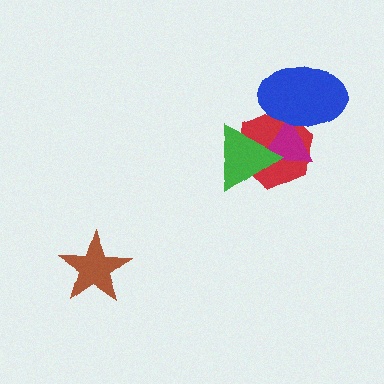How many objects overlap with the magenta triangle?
3 objects overlap with the magenta triangle.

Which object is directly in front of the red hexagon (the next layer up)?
The magenta triangle is directly in front of the red hexagon.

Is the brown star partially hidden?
No, no other shape covers it.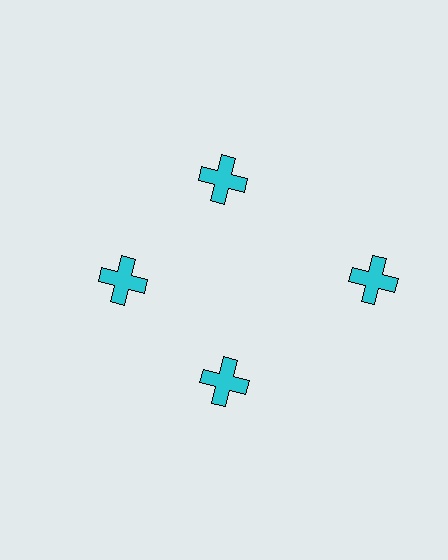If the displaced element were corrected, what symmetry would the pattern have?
It would have 4-fold rotational symmetry — the pattern would map onto itself every 90 degrees.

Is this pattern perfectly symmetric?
No. The 4 cyan crosses are arranged in a ring, but one element near the 3 o'clock position is pushed outward from the center, breaking the 4-fold rotational symmetry.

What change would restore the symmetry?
The symmetry would be restored by moving it inward, back onto the ring so that all 4 crosses sit at equal angles and equal distance from the center.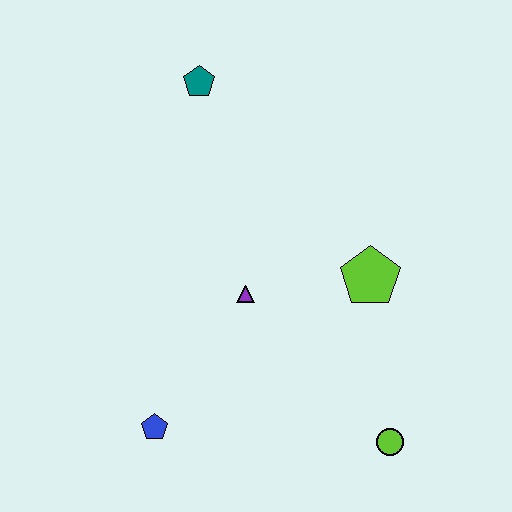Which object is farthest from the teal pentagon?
The lime circle is farthest from the teal pentagon.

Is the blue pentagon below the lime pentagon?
Yes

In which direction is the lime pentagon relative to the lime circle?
The lime pentagon is above the lime circle.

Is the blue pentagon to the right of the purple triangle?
No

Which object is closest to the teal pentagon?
The purple triangle is closest to the teal pentagon.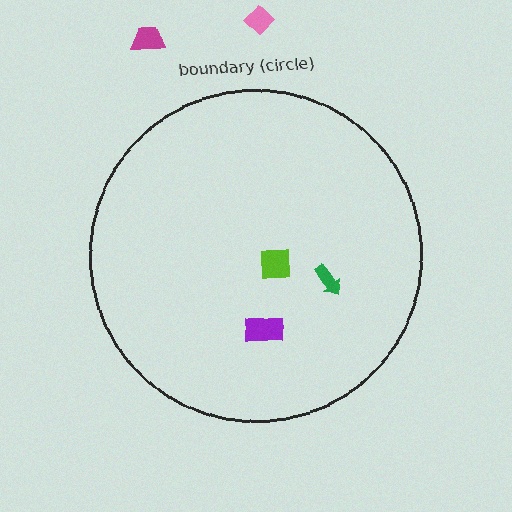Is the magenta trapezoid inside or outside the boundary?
Outside.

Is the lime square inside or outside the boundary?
Inside.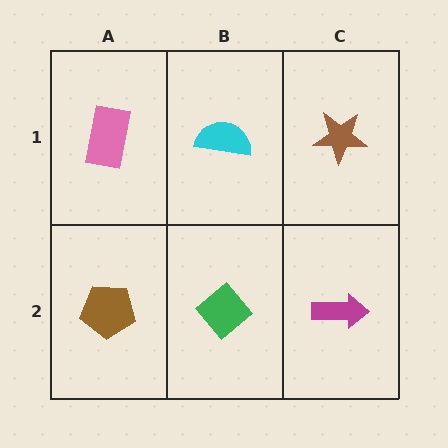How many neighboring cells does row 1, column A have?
2.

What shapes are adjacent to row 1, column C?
A magenta arrow (row 2, column C), a cyan semicircle (row 1, column B).